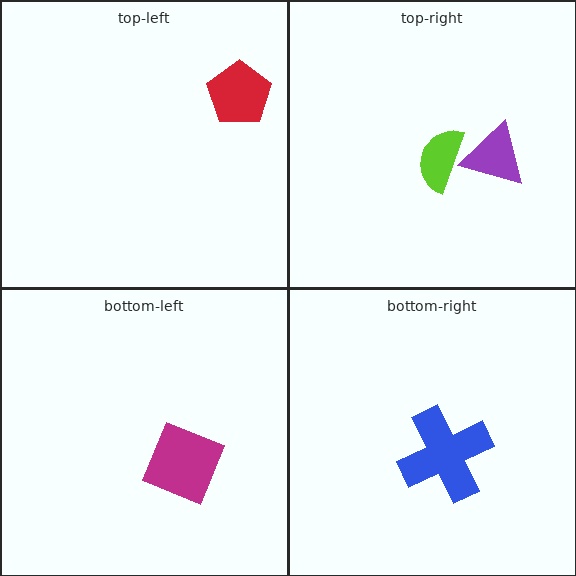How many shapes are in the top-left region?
1.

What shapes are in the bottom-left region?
The magenta diamond.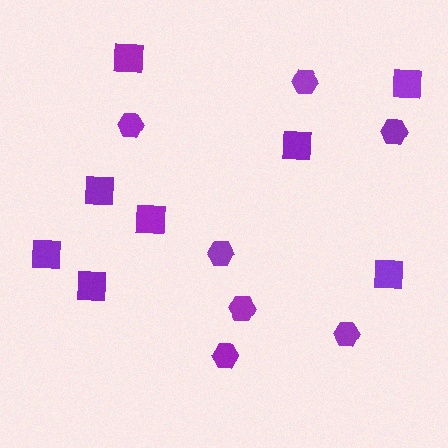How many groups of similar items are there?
There are 2 groups: one group of squares (8) and one group of hexagons (7).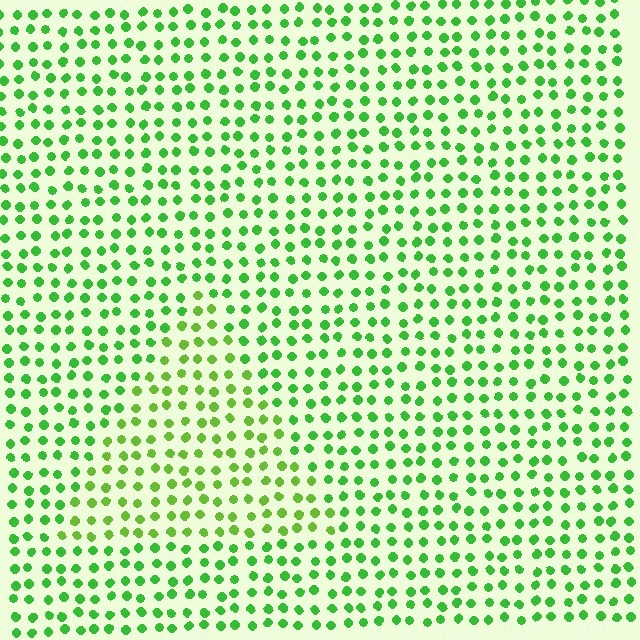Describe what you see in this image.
The image is filled with small green elements in a uniform arrangement. A triangle-shaped region is visible where the elements are tinted to a slightly different hue, forming a subtle color boundary.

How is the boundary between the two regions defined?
The boundary is defined purely by a slight shift in hue (about 23 degrees). Spacing, size, and orientation are identical on both sides.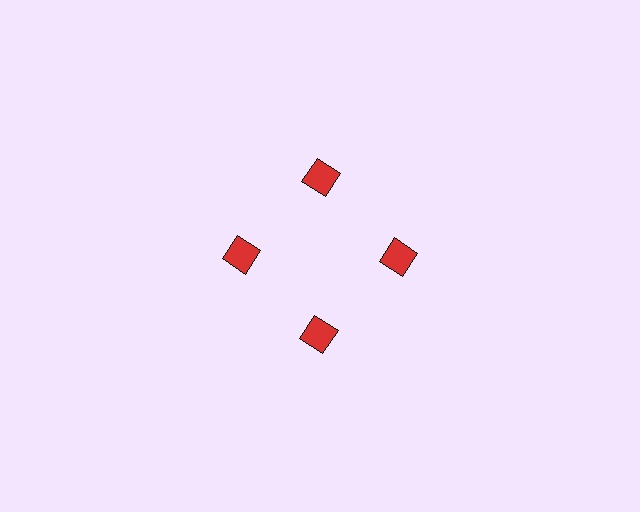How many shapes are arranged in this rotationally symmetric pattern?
There are 4 shapes, arranged in 4 groups of 1.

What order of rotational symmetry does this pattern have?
This pattern has 4-fold rotational symmetry.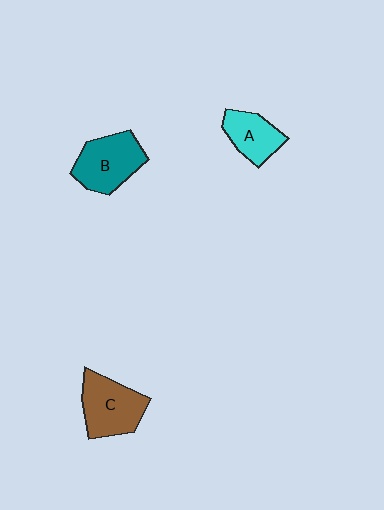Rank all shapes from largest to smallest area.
From largest to smallest: C (brown), B (teal), A (cyan).